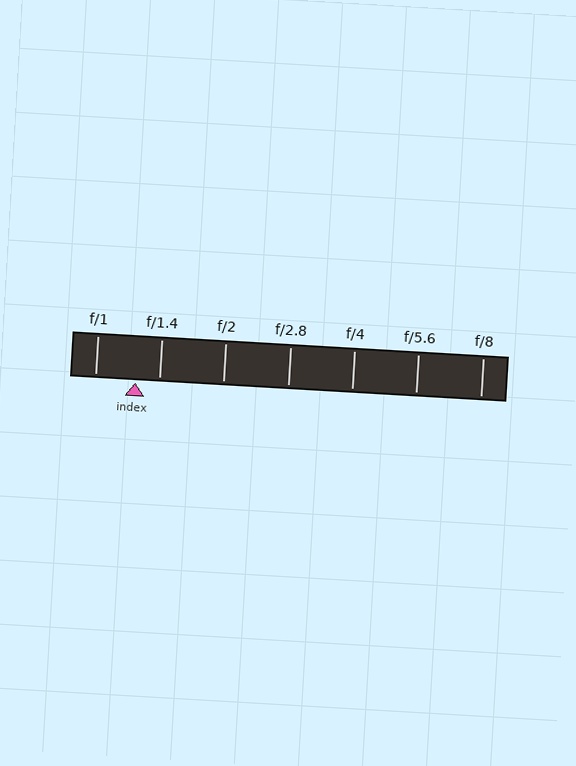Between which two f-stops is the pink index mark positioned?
The index mark is between f/1 and f/1.4.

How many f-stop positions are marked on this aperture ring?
There are 7 f-stop positions marked.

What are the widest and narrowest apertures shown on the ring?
The widest aperture shown is f/1 and the narrowest is f/8.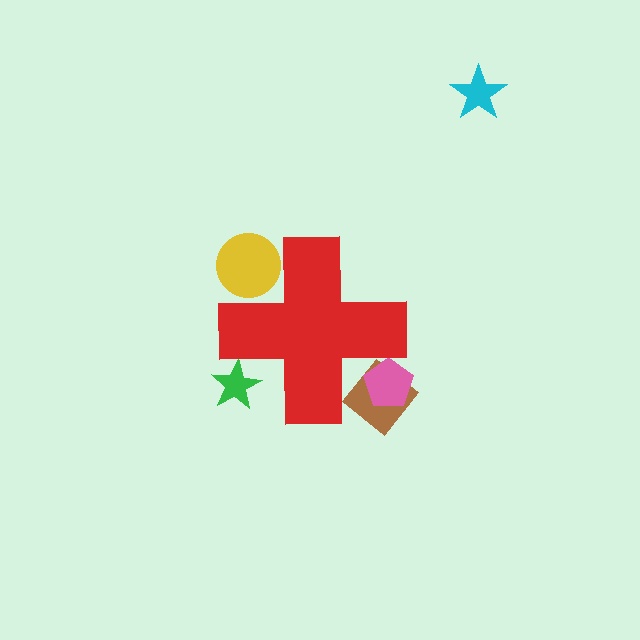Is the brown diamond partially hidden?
Yes, the brown diamond is partially hidden behind the red cross.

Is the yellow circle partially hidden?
Yes, the yellow circle is partially hidden behind the red cross.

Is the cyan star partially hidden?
No, the cyan star is fully visible.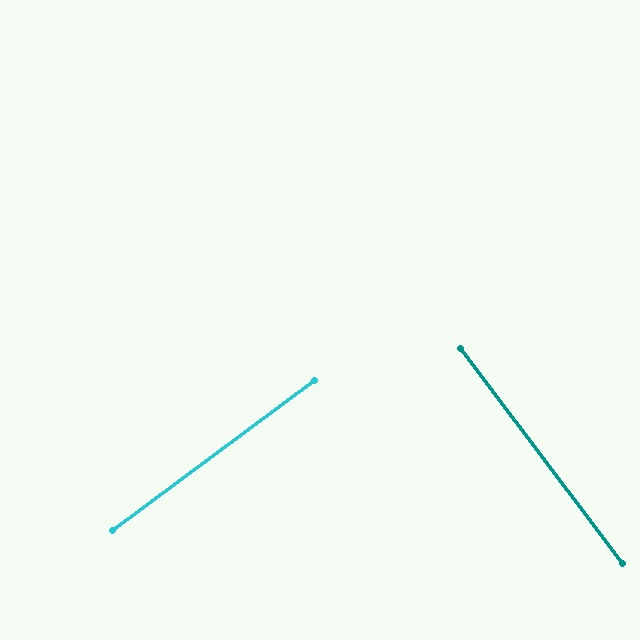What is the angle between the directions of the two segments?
Approximately 89 degrees.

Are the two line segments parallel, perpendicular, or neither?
Perpendicular — they meet at approximately 89°.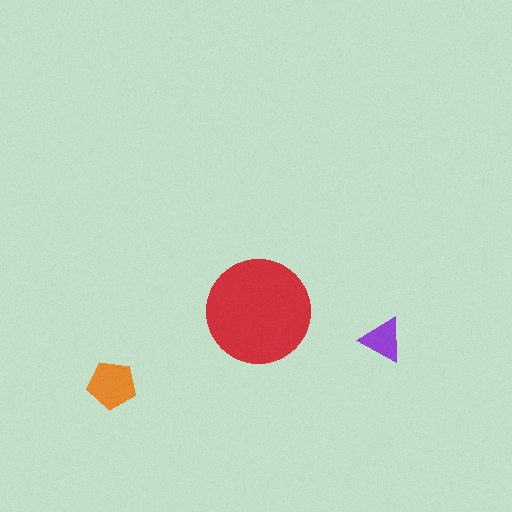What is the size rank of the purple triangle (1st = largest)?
3rd.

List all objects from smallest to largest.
The purple triangle, the orange pentagon, the red circle.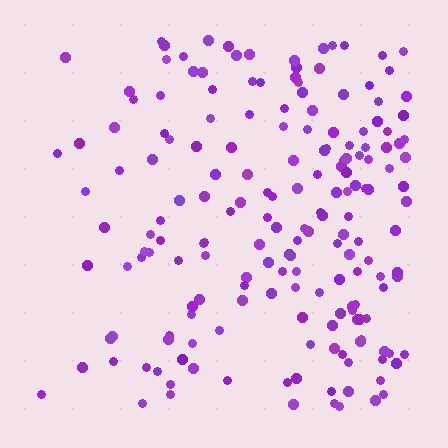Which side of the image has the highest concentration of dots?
The right.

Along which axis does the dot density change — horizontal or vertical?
Horizontal.